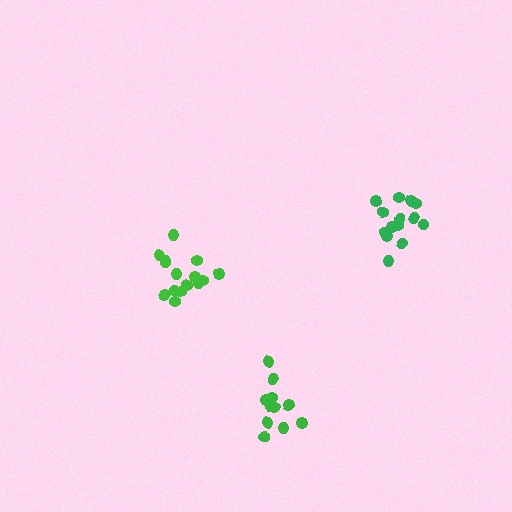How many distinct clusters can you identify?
There are 3 distinct clusters.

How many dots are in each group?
Group 1: 15 dots, Group 2: 14 dots, Group 3: 11 dots (40 total).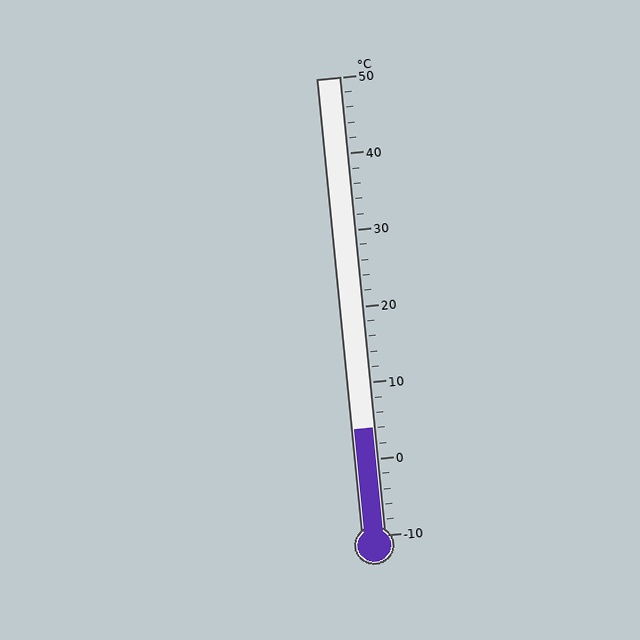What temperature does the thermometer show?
The thermometer shows approximately 4°C.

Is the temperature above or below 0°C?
The temperature is above 0°C.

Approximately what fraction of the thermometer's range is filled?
The thermometer is filled to approximately 25% of its range.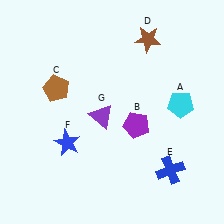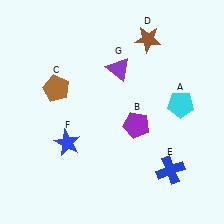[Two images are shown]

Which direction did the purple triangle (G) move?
The purple triangle (G) moved up.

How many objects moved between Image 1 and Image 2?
1 object moved between the two images.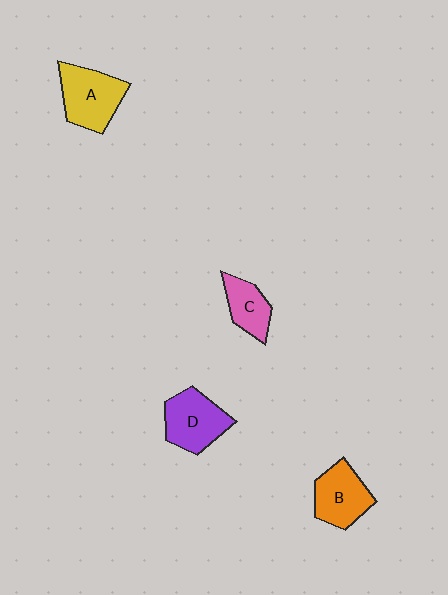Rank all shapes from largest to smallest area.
From largest to smallest: A (yellow), D (purple), B (orange), C (pink).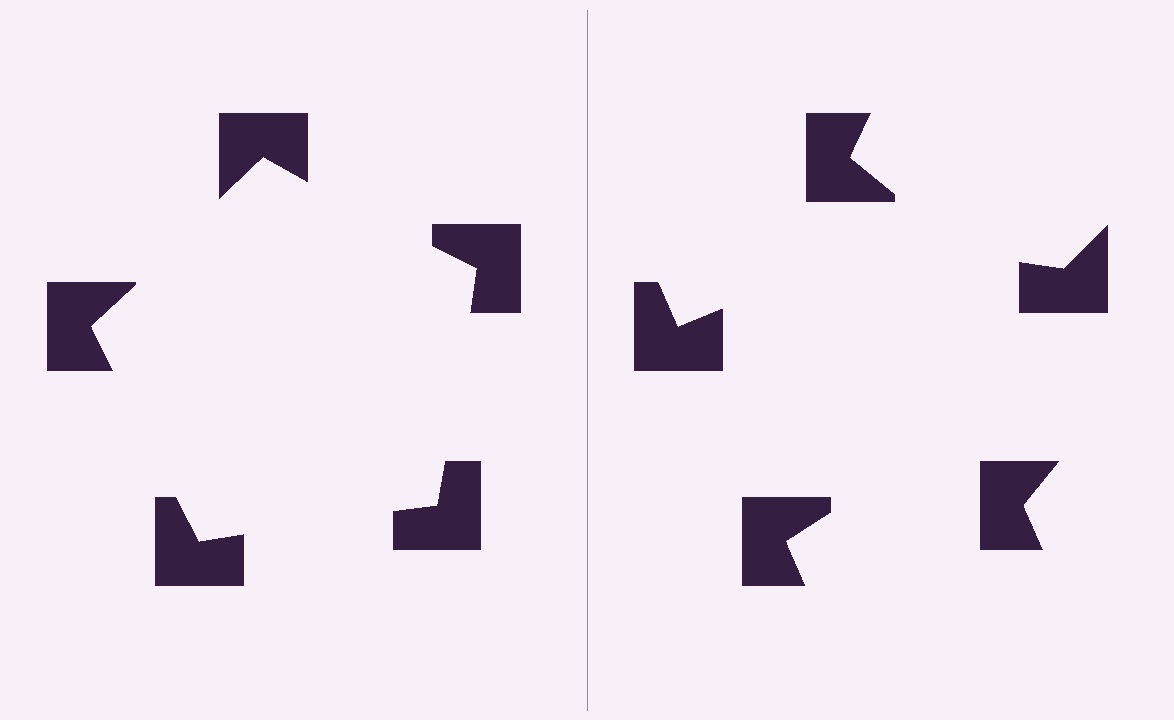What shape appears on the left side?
An illusory pentagon.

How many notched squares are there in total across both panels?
10 — 5 on each side.